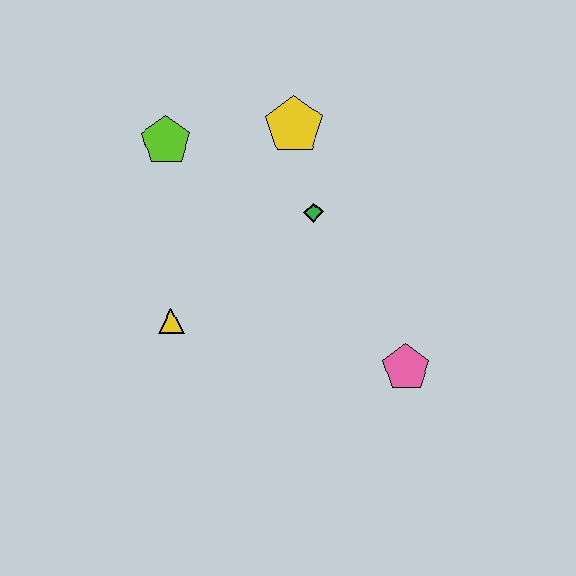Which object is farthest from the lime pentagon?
The pink pentagon is farthest from the lime pentagon.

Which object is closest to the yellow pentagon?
The green diamond is closest to the yellow pentagon.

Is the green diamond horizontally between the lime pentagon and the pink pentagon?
Yes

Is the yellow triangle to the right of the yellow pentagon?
No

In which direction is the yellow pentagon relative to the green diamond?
The yellow pentagon is above the green diamond.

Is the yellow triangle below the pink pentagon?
No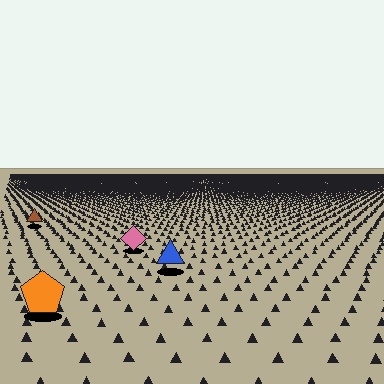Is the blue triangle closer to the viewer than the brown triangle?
Yes. The blue triangle is closer — you can tell from the texture gradient: the ground texture is coarser near it.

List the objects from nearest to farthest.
From nearest to farthest: the orange pentagon, the blue triangle, the pink diamond, the brown triangle.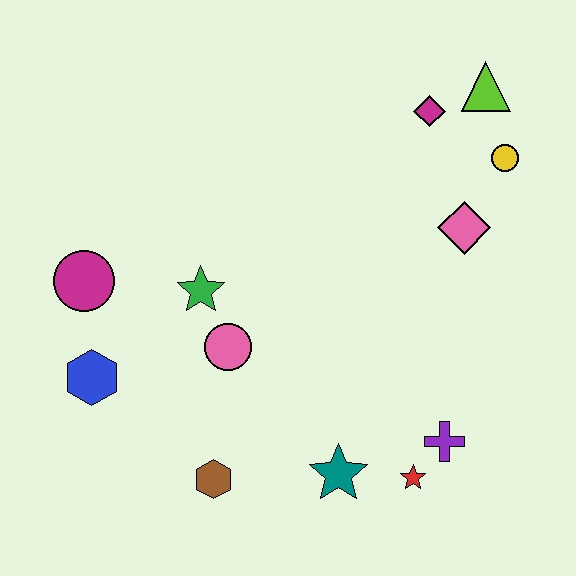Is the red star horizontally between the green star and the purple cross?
Yes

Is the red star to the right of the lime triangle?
No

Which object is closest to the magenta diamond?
The lime triangle is closest to the magenta diamond.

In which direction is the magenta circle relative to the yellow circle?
The magenta circle is to the left of the yellow circle.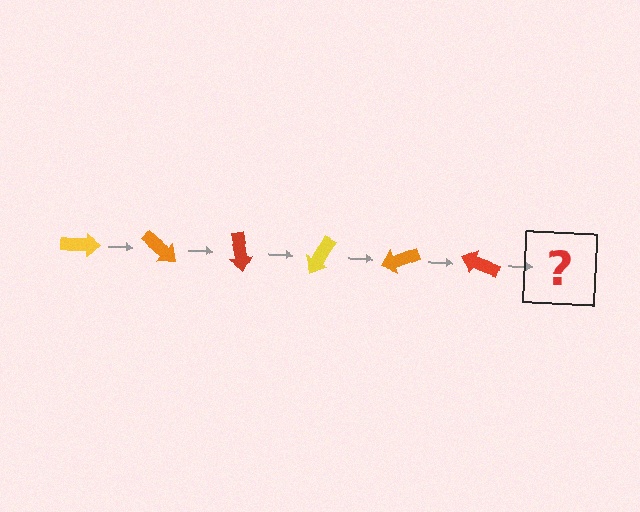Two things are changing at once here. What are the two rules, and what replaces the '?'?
The two rules are that it rotates 40 degrees each step and the color cycles through yellow, orange, and red. The '?' should be a yellow arrow, rotated 240 degrees from the start.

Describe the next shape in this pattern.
It should be a yellow arrow, rotated 240 degrees from the start.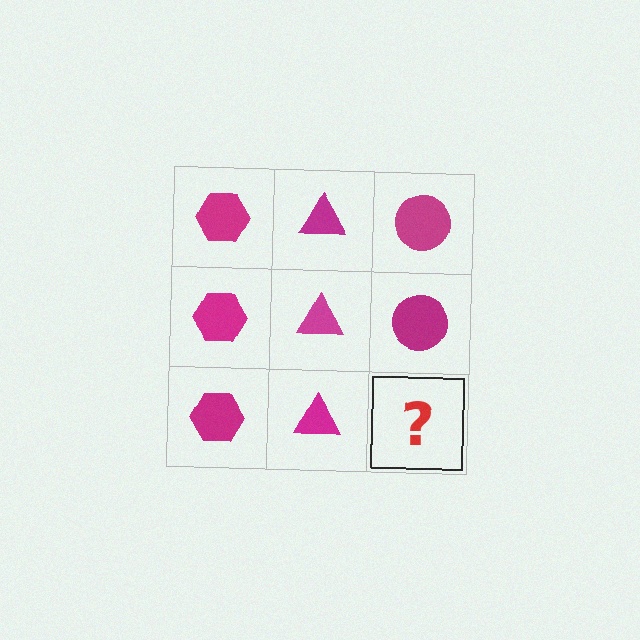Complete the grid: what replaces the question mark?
The question mark should be replaced with a magenta circle.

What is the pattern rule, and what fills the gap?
The rule is that each column has a consistent shape. The gap should be filled with a magenta circle.